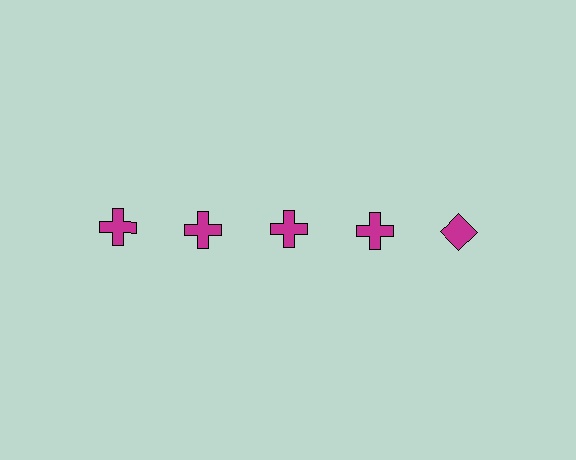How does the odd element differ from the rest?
It has a different shape: diamond instead of cross.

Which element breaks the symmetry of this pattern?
The magenta diamond in the top row, rightmost column breaks the symmetry. All other shapes are magenta crosses.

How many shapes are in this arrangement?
There are 5 shapes arranged in a grid pattern.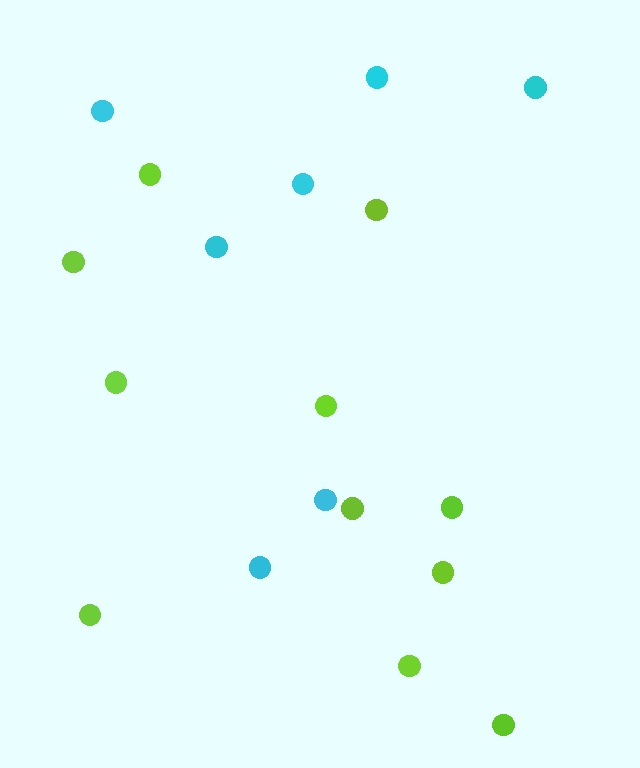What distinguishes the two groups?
There are 2 groups: one group of cyan circles (7) and one group of lime circles (11).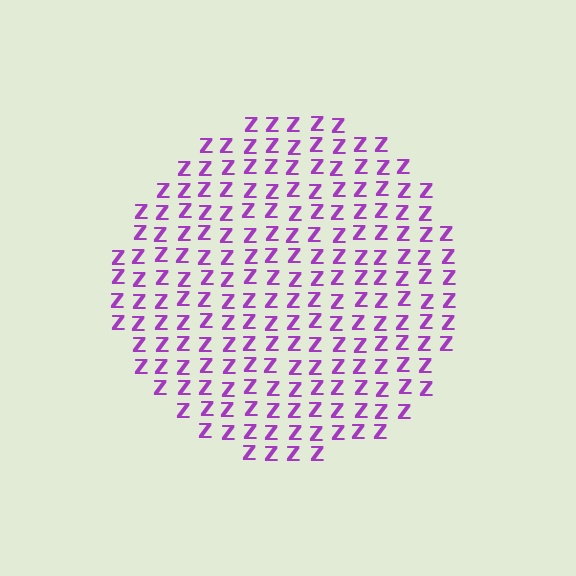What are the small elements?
The small elements are letter Z's.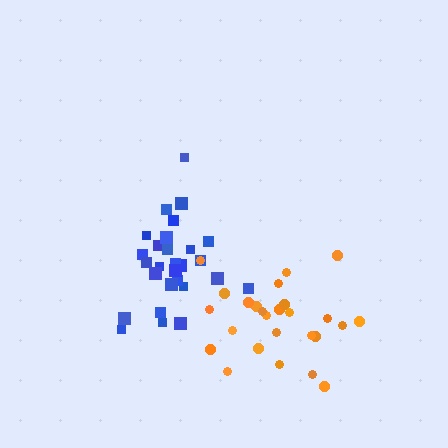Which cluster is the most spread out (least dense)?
Orange.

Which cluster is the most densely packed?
Blue.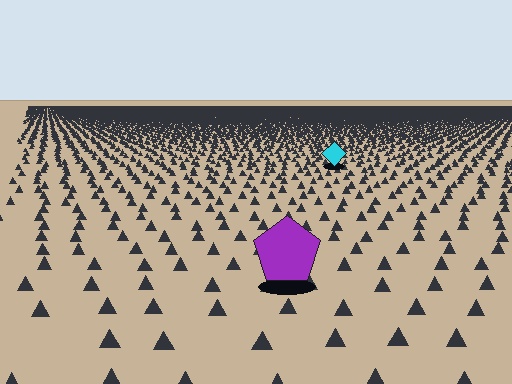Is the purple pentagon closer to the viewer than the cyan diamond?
Yes. The purple pentagon is closer — you can tell from the texture gradient: the ground texture is coarser near it.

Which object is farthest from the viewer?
The cyan diamond is farthest from the viewer. It appears smaller and the ground texture around it is denser.